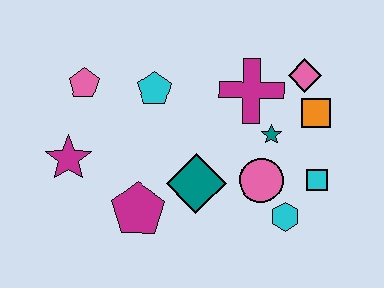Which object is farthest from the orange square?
The magenta star is farthest from the orange square.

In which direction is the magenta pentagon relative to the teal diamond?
The magenta pentagon is to the left of the teal diamond.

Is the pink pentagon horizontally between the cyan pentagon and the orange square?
No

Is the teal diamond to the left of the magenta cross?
Yes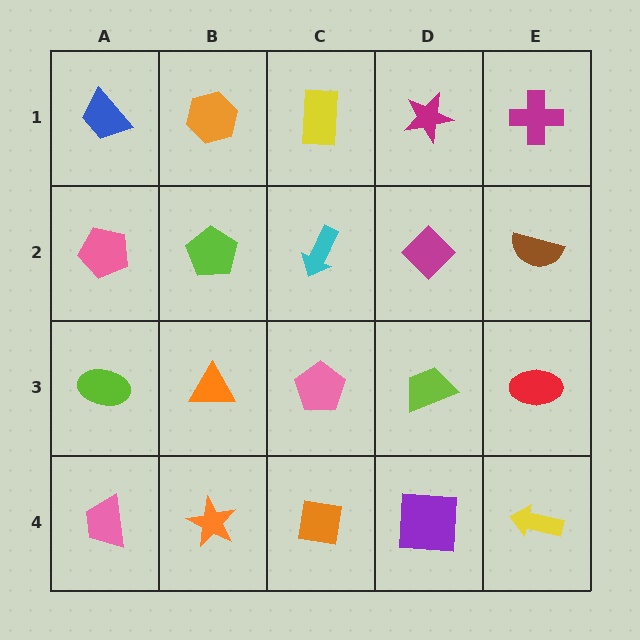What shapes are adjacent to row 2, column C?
A yellow rectangle (row 1, column C), a pink pentagon (row 3, column C), a lime pentagon (row 2, column B), a magenta diamond (row 2, column D).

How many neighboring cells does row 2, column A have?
3.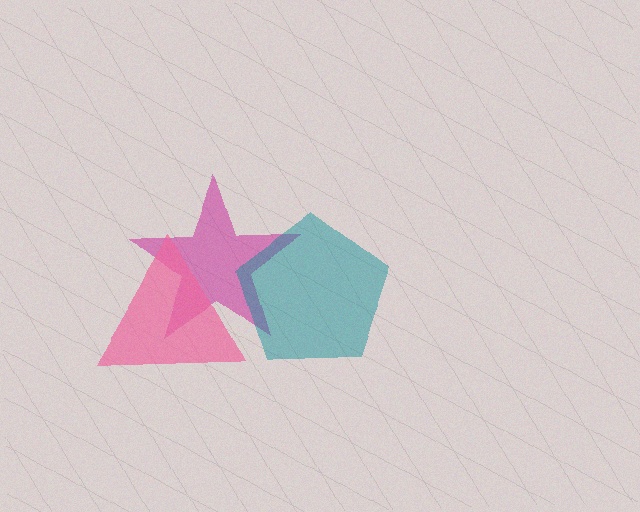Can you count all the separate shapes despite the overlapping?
Yes, there are 3 separate shapes.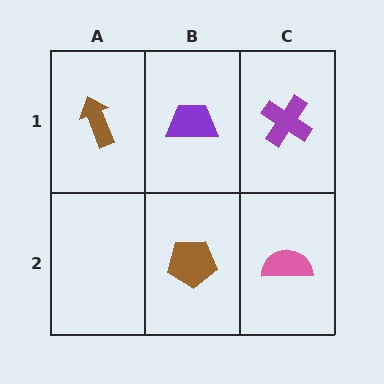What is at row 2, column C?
A pink semicircle.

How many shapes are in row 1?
3 shapes.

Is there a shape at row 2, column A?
No, that cell is empty.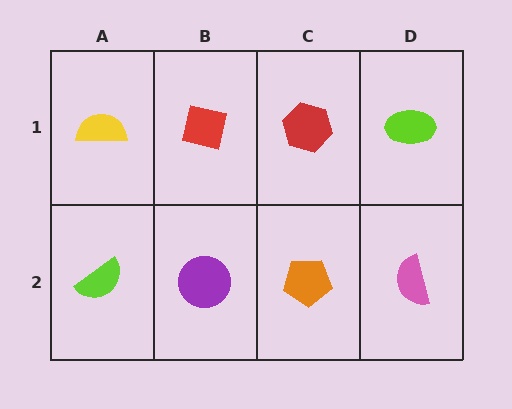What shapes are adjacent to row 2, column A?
A yellow semicircle (row 1, column A), a purple circle (row 2, column B).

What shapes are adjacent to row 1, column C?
An orange pentagon (row 2, column C), a red square (row 1, column B), a lime ellipse (row 1, column D).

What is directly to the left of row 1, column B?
A yellow semicircle.